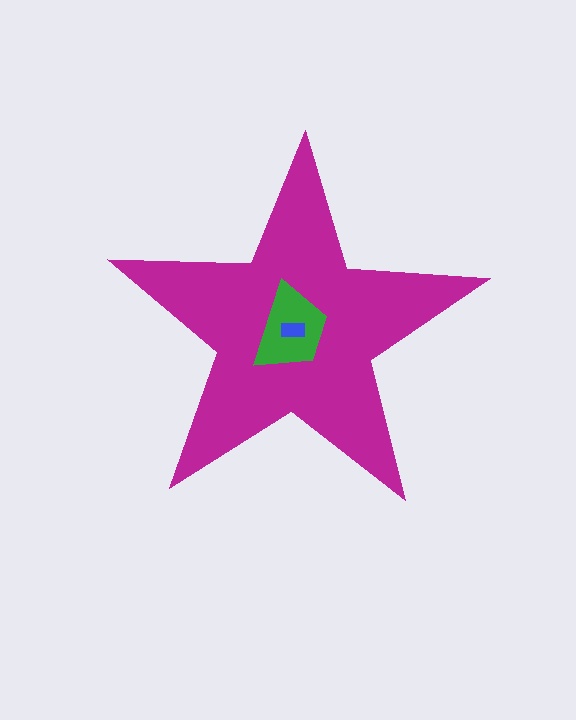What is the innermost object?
The blue rectangle.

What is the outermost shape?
The magenta star.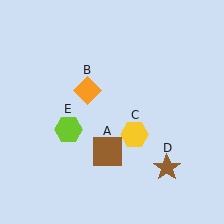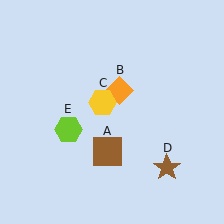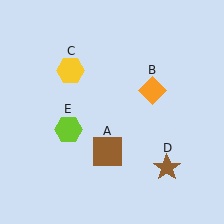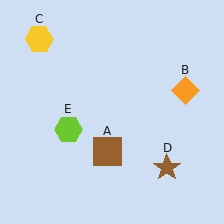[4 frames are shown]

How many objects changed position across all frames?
2 objects changed position: orange diamond (object B), yellow hexagon (object C).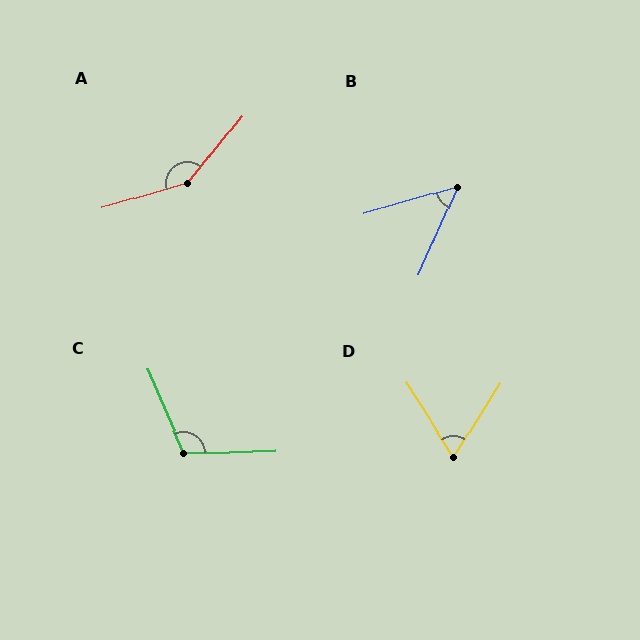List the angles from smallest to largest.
B (50°), D (65°), C (112°), A (145°).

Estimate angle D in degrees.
Approximately 65 degrees.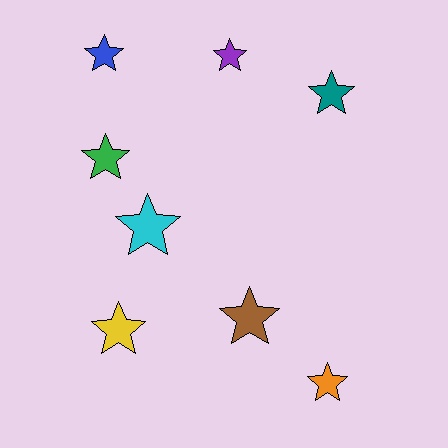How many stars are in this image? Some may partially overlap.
There are 8 stars.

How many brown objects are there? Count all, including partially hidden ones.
There is 1 brown object.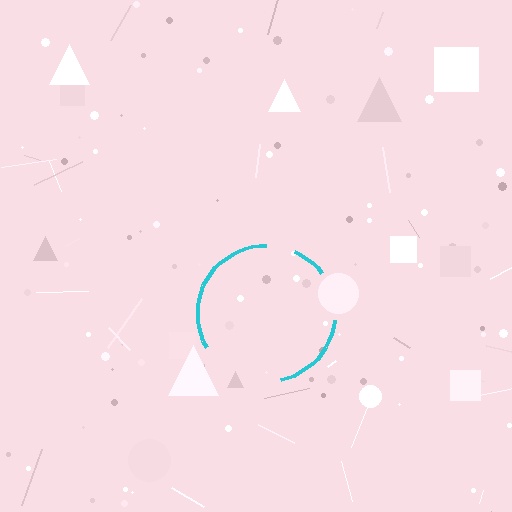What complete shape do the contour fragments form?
The contour fragments form a circle.